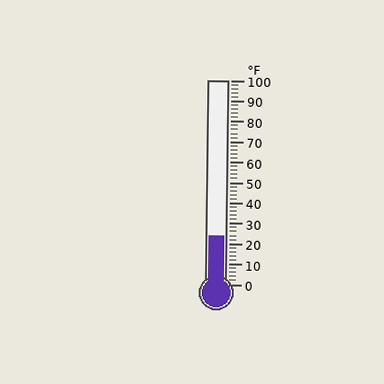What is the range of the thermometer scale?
The thermometer scale ranges from 0°F to 100°F.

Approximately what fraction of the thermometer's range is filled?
The thermometer is filled to approximately 25% of its range.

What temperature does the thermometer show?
The thermometer shows approximately 24°F.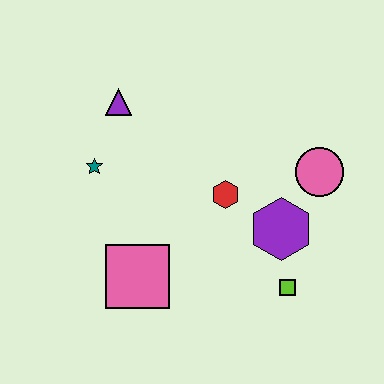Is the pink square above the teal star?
No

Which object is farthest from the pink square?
The pink circle is farthest from the pink square.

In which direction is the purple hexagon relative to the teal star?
The purple hexagon is to the right of the teal star.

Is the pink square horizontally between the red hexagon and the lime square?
No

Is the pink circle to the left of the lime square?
No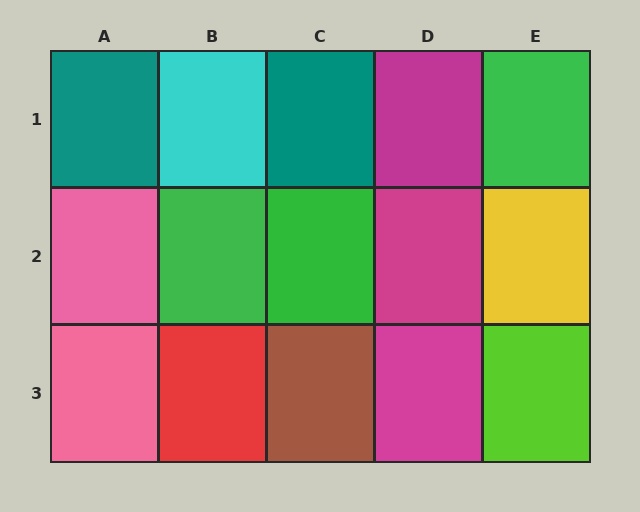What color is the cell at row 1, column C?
Teal.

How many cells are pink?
2 cells are pink.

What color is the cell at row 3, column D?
Magenta.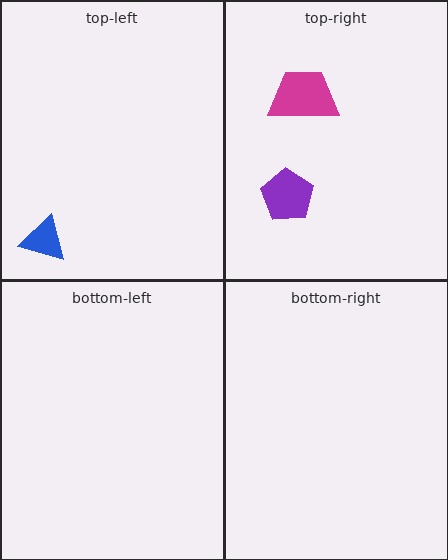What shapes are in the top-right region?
The purple pentagon, the magenta trapezoid.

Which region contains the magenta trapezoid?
The top-right region.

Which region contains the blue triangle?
The top-left region.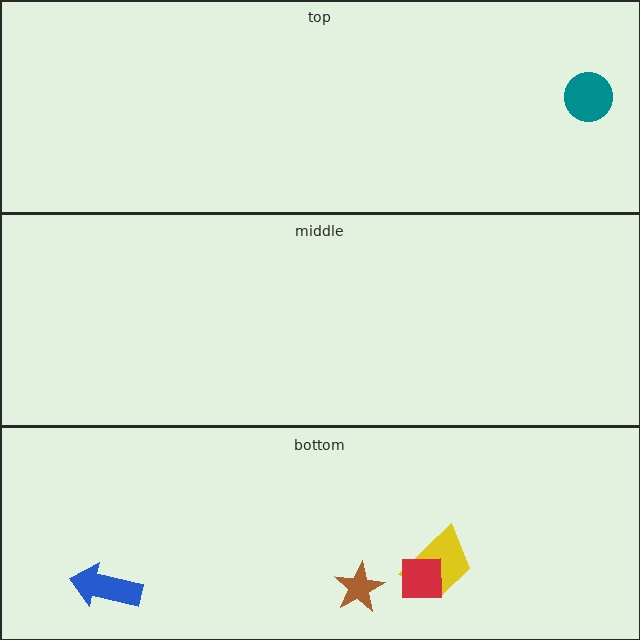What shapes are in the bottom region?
The yellow trapezoid, the brown star, the blue arrow, the red square.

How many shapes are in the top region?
1.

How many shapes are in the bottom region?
4.